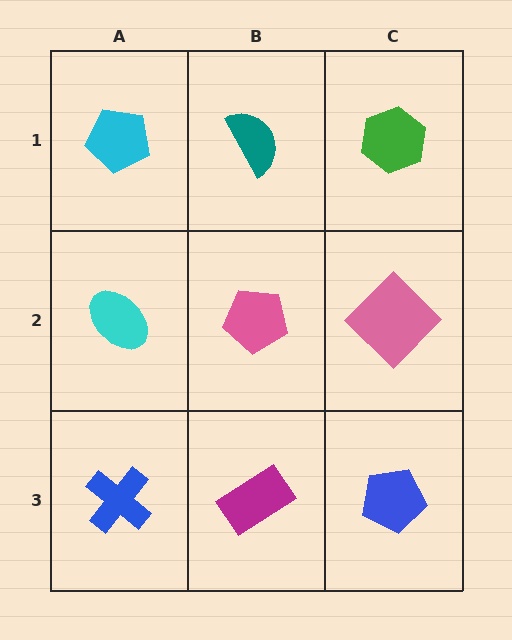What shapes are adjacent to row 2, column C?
A green hexagon (row 1, column C), a blue pentagon (row 3, column C), a pink pentagon (row 2, column B).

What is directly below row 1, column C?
A pink diamond.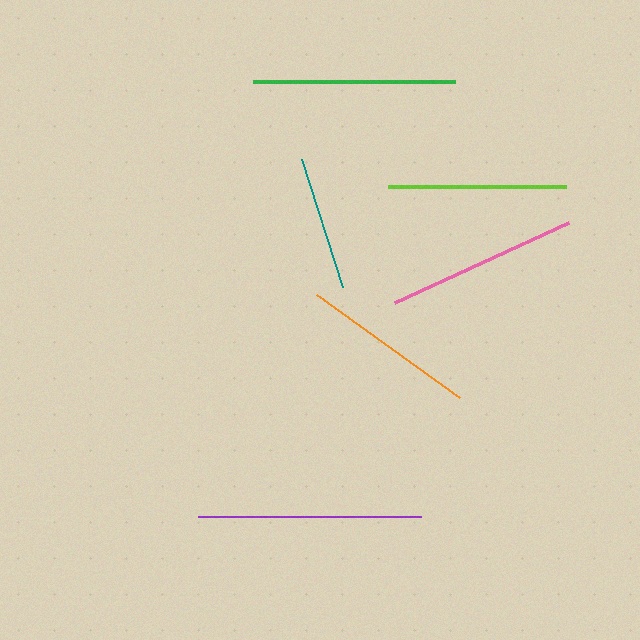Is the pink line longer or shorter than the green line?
The green line is longer than the pink line.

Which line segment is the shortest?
The teal line is the shortest at approximately 135 pixels.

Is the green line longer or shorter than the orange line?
The green line is longer than the orange line.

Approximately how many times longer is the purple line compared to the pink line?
The purple line is approximately 1.2 times the length of the pink line.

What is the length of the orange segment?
The orange segment is approximately 176 pixels long.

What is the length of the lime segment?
The lime segment is approximately 178 pixels long.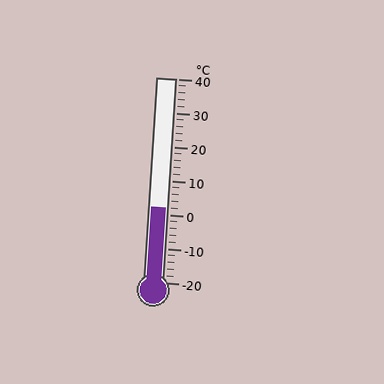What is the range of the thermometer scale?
The thermometer scale ranges from -20°C to 40°C.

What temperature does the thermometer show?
The thermometer shows approximately 2°C.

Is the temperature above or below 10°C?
The temperature is below 10°C.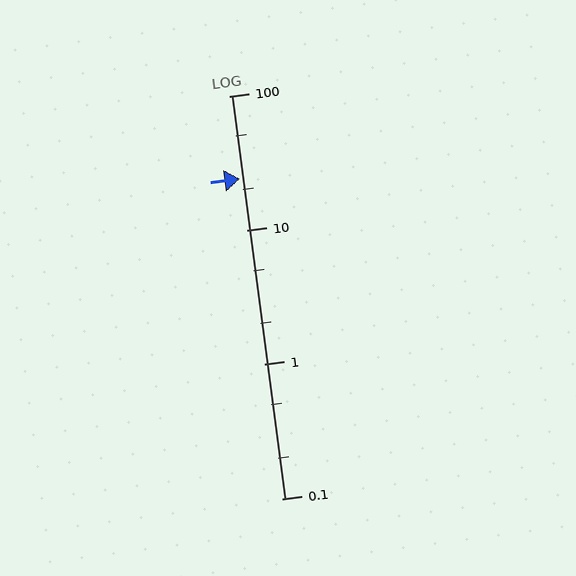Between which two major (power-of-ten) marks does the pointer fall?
The pointer is between 10 and 100.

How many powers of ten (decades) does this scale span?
The scale spans 3 decades, from 0.1 to 100.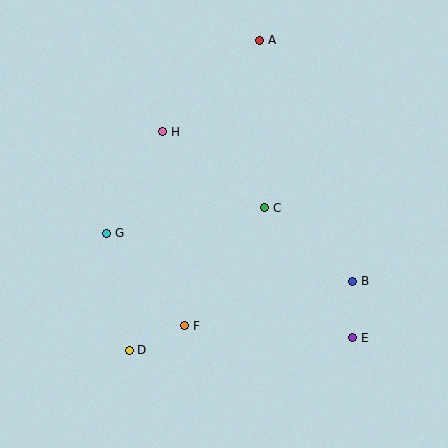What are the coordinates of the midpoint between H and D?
The midpoint between H and D is at (146, 241).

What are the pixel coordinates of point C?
Point C is at (265, 208).